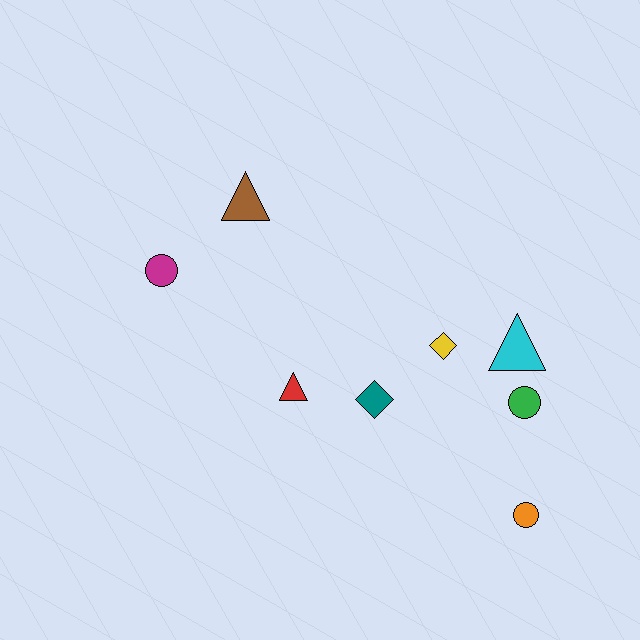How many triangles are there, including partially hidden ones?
There are 3 triangles.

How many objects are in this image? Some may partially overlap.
There are 8 objects.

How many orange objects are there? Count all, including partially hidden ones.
There is 1 orange object.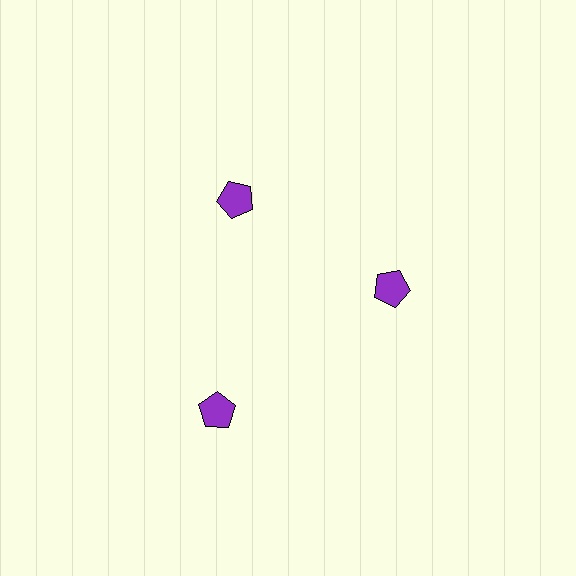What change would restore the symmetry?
The symmetry would be restored by moving it inward, back onto the ring so that all 3 pentagons sit at equal angles and equal distance from the center.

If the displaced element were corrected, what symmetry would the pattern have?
It would have 3-fold rotational symmetry — the pattern would map onto itself every 120 degrees.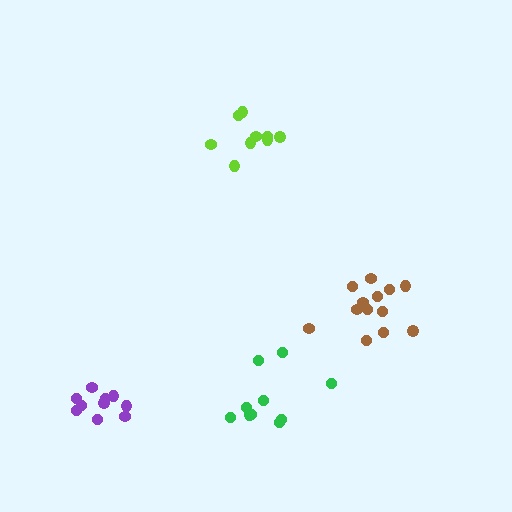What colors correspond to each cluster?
The clusters are colored: green, brown, lime, purple.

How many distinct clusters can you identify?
There are 4 distinct clusters.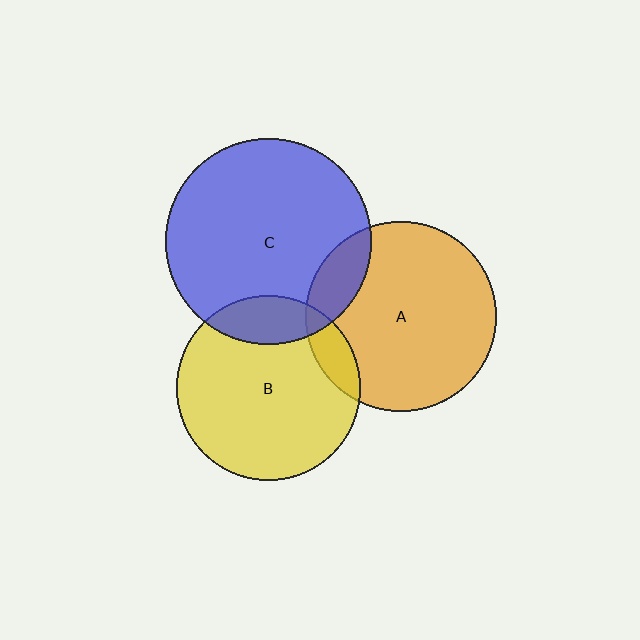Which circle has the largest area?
Circle C (blue).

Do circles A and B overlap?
Yes.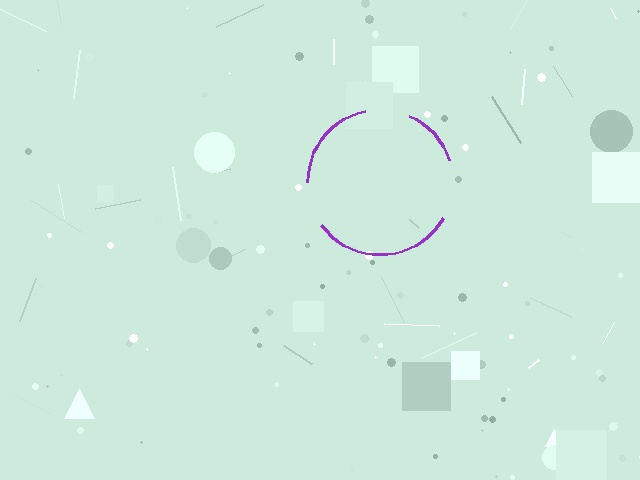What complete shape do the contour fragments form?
The contour fragments form a circle.